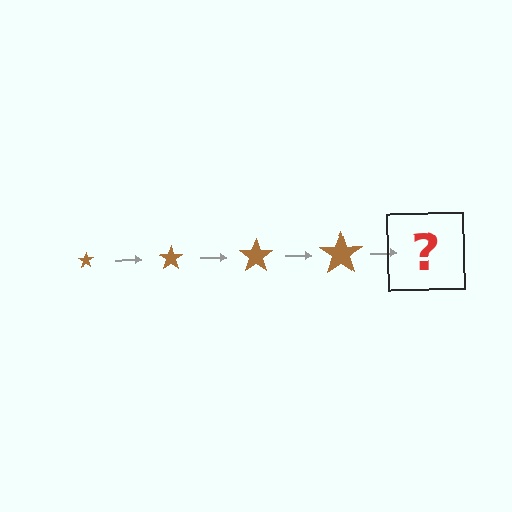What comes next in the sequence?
The next element should be a brown star, larger than the previous one.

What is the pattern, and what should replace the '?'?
The pattern is that the star gets progressively larger each step. The '?' should be a brown star, larger than the previous one.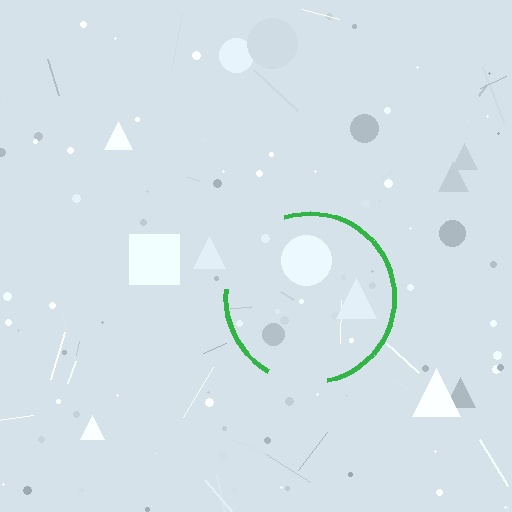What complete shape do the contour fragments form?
The contour fragments form a circle.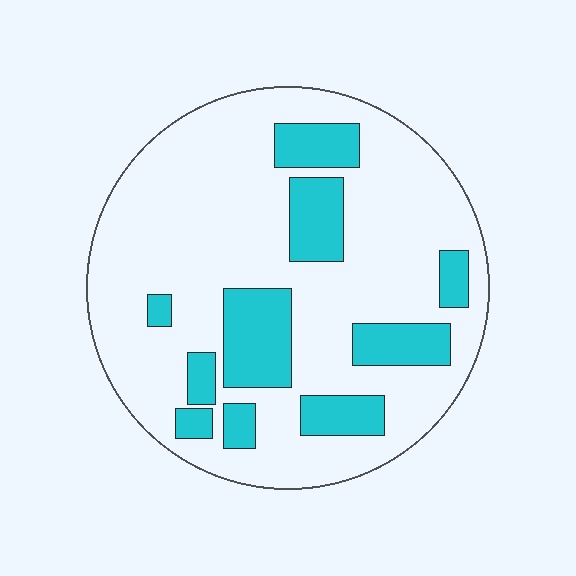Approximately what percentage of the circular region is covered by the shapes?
Approximately 25%.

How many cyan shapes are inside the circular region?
10.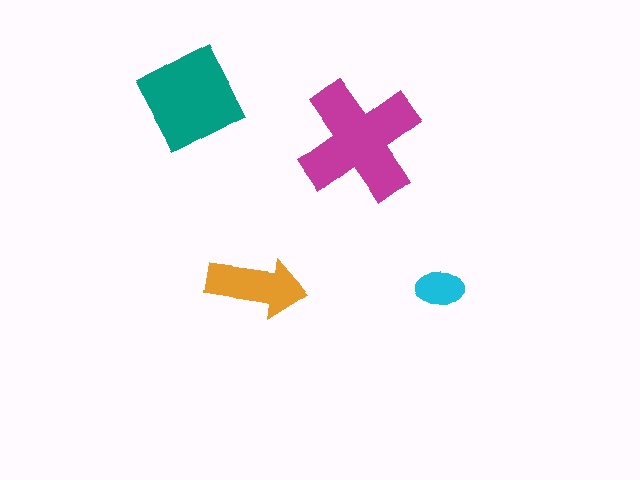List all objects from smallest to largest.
The cyan ellipse, the orange arrow, the teal diamond, the magenta cross.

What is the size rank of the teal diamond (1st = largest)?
2nd.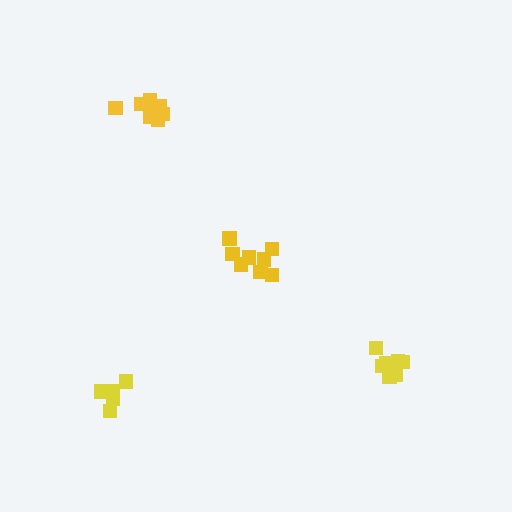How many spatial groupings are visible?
There are 4 spatial groupings.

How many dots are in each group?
Group 1: 8 dots, Group 2: 6 dots, Group 3: 8 dots, Group 4: 8 dots (30 total).